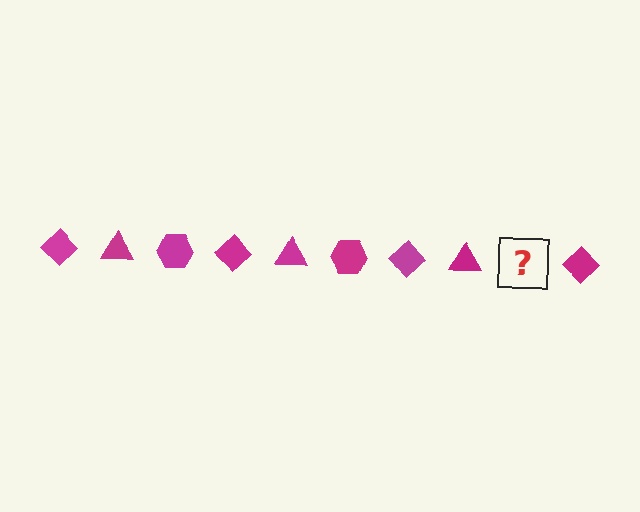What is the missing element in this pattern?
The missing element is a magenta hexagon.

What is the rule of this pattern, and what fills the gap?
The rule is that the pattern cycles through diamond, triangle, hexagon shapes in magenta. The gap should be filled with a magenta hexagon.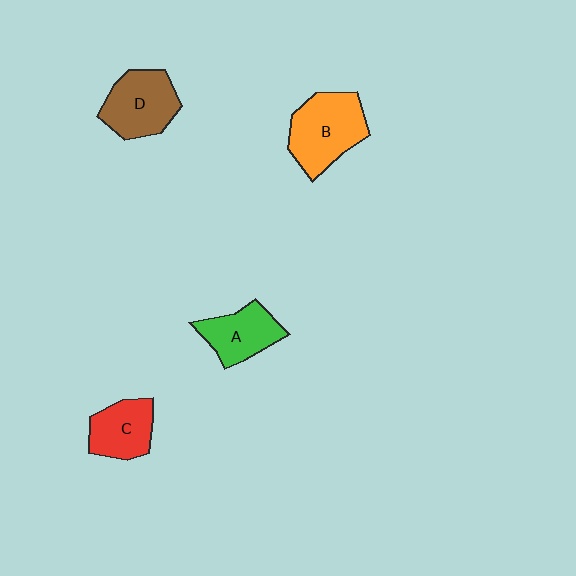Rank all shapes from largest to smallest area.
From largest to smallest: B (orange), D (brown), A (green), C (red).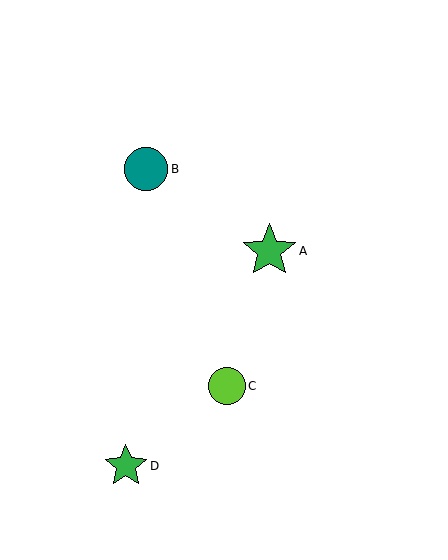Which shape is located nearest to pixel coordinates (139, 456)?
The green star (labeled D) at (126, 466) is nearest to that location.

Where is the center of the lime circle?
The center of the lime circle is at (227, 386).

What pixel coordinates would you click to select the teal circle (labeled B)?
Click at (146, 169) to select the teal circle B.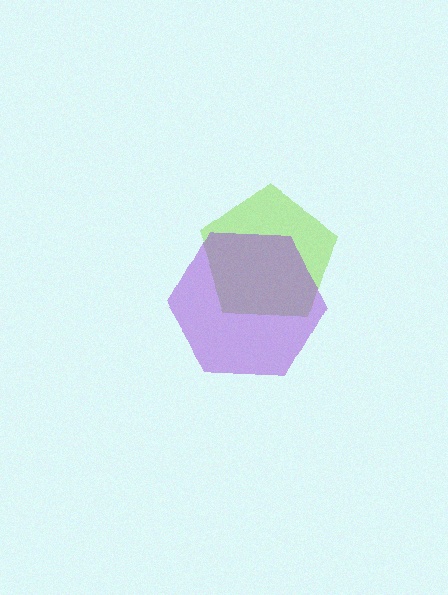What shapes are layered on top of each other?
The layered shapes are: a lime pentagon, a purple hexagon.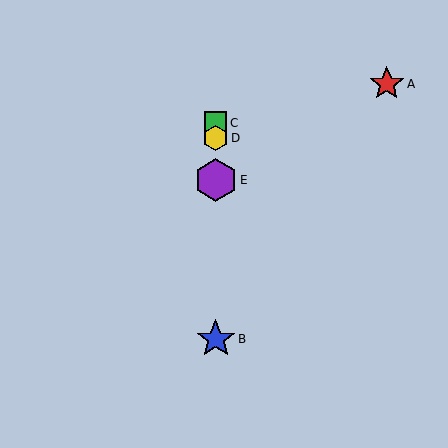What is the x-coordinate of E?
Object E is at x≈216.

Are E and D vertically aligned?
Yes, both are at x≈216.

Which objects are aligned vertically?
Objects B, C, D, E are aligned vertically.